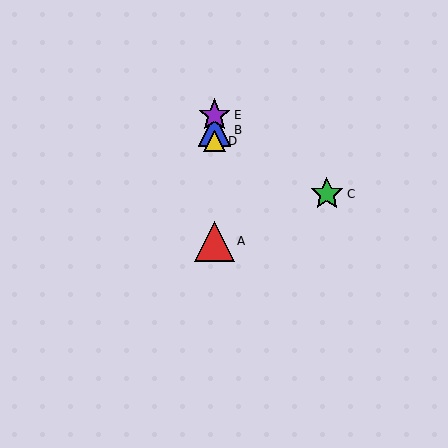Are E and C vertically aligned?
No, E is at x≈215 and C is at x≈327.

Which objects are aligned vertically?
Objects A, B, D, E are aligned vertically.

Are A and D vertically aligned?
Yes, both are at x≈215.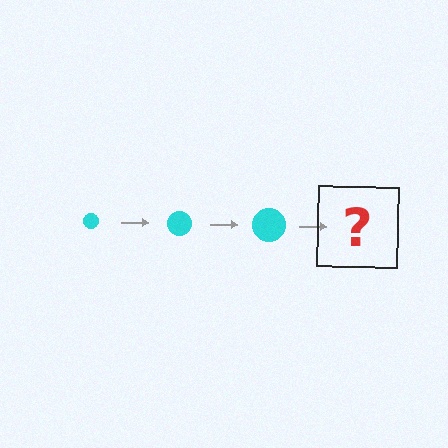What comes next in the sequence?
The next element should be a cyan circle, larger than the previous one.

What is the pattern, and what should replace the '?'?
The pattern is that the circle gets progressively larger each step. The '?' should be a cyan circle, larger than the previous one.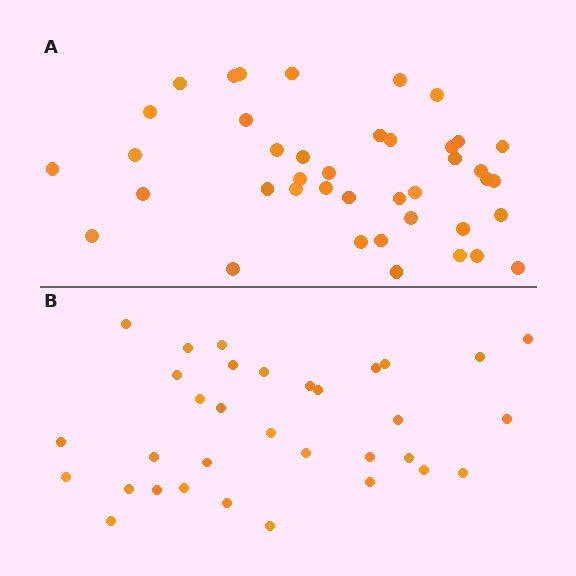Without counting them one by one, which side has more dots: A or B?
Region A (the top region) has more dots.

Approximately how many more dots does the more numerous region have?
Region A has roughly 8 or so more dots than region B.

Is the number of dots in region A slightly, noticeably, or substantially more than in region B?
Region A has only slightly more — the two regions are fairly close. The ratio is roughly 1.2 to 1.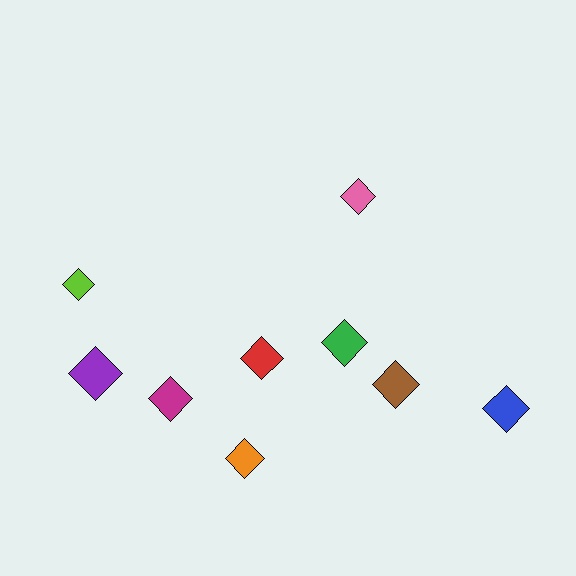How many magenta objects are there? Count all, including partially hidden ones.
There is 1 magenta object.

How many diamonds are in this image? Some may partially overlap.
There are 9 diamonds.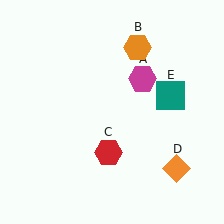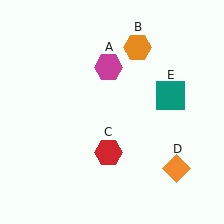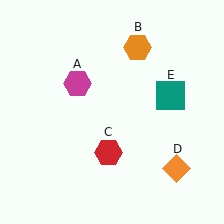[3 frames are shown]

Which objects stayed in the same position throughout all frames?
Orange hexagon (object B) and red hexagon (object C) and orange diamond (object D) and teal square (object E) remained stationary.